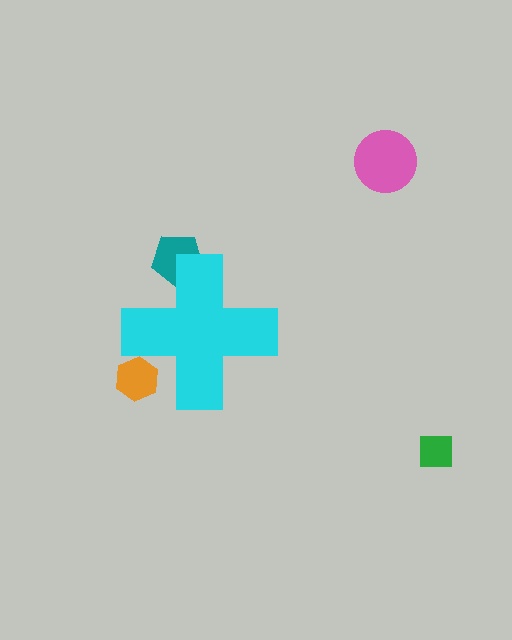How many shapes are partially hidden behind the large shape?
2 shapes are partially hidden.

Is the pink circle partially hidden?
No, the pink circle is fully visible.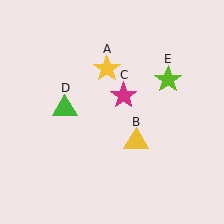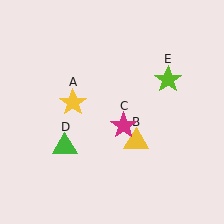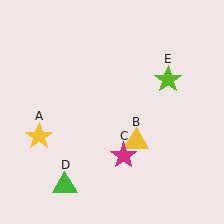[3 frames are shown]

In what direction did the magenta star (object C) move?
The magenta star (object C) moved down.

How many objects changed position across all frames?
3 objects changed position: yellow star (object A), magenta star (object C), green triangle (object D).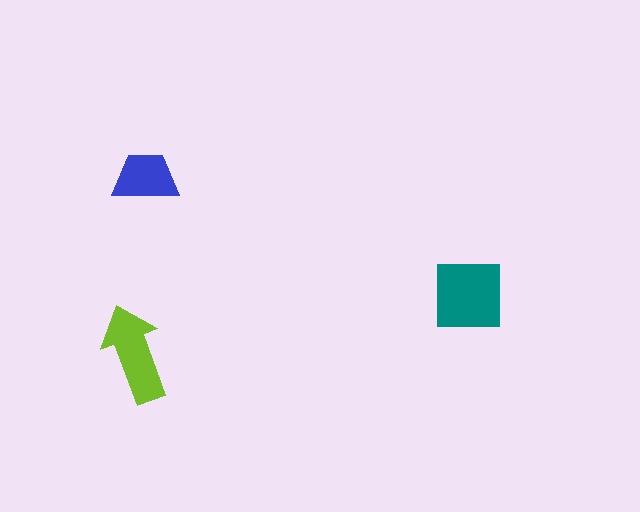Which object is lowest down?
The lime arrow is bottommost.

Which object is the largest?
The teal square.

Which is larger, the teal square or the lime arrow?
The teal square.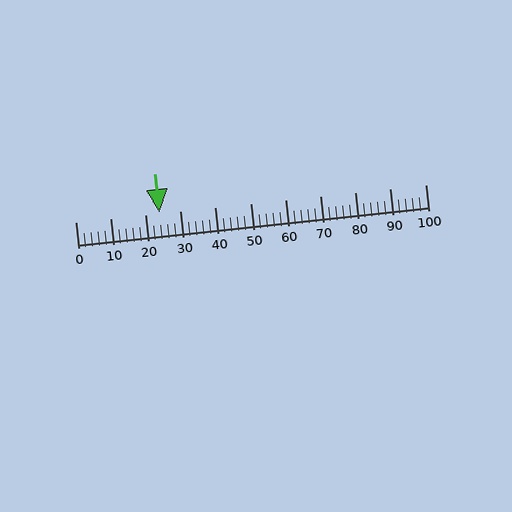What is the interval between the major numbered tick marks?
The major tick marks are spaced 10 units apart.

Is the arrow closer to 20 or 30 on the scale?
The arrow is closer to 20.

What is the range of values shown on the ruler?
The ruler shows values from 0 to 100.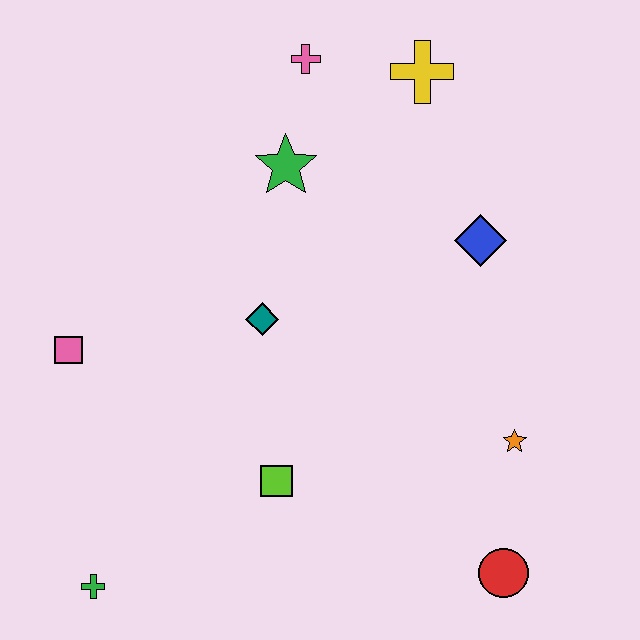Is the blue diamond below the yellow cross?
Yes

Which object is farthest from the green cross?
The yellow cross is farthest from the green cross.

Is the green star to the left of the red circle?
Yes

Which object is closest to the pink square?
The teal diamond is closest to the pink square.